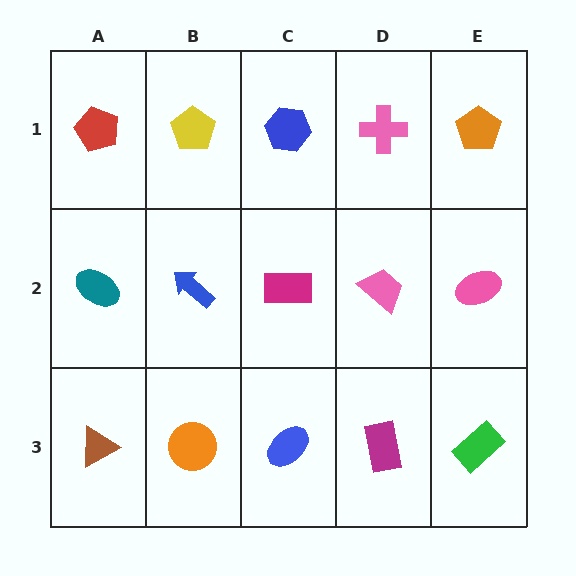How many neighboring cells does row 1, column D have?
3.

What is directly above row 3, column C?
A magenta rectangle.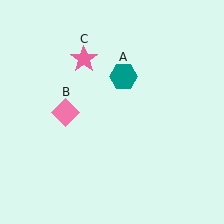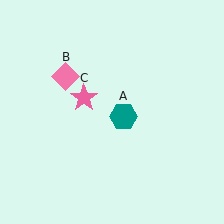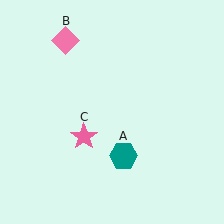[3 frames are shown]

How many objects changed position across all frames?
3 objects changed position: teal hexagon (object A), pink diamond (object B), pink star (object C).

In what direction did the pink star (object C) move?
The pink star (object C) moved down.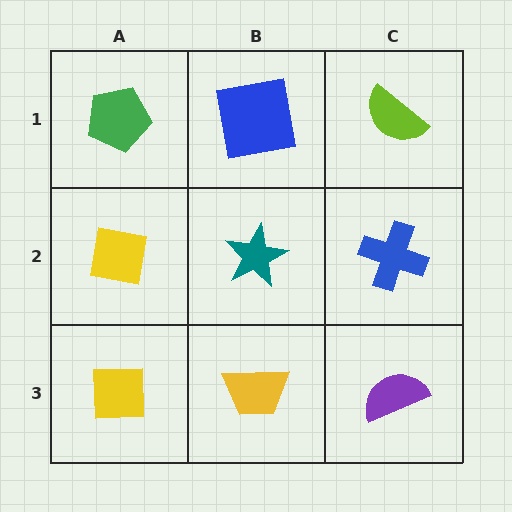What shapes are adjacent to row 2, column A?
A green pentagon (row 1, column A), a yellow square (row 3, column A), a teal star (row 2, column B).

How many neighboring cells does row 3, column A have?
2.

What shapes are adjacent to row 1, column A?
A yellow square (row 2, column A), a blue square (row 1, column B).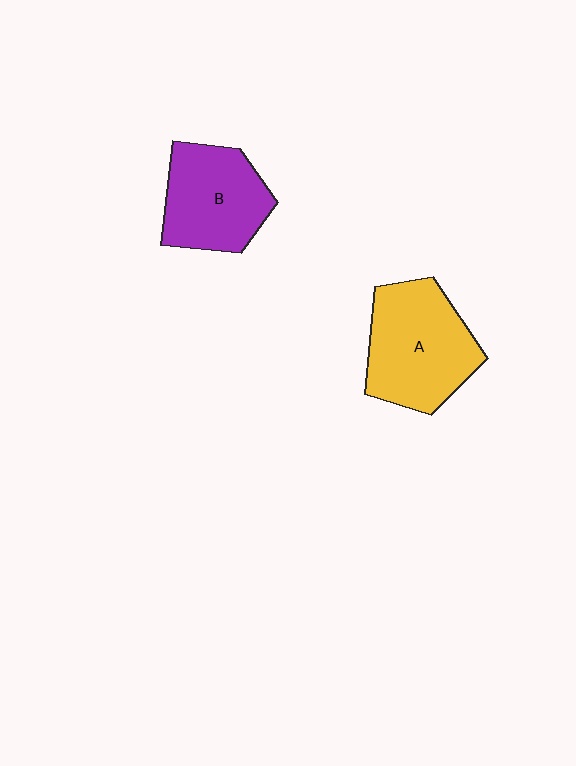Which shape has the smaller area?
Shape B (purple).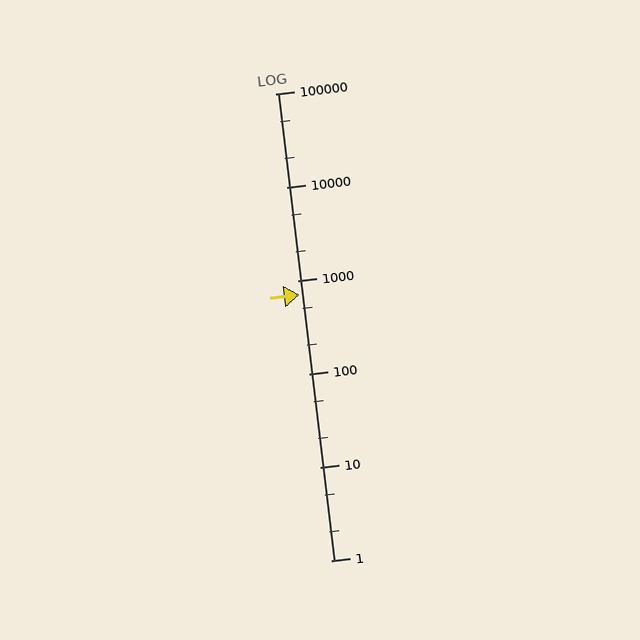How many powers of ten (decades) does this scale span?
The scale spans 5 decades, from 1 to 100000.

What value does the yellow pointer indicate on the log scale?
The pointer indicates approximately 700.